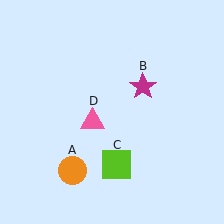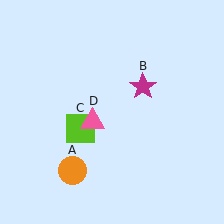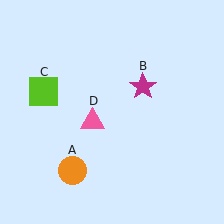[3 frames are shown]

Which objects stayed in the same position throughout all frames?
Orange circle (object A) and magenta star (object B) and pink triangle (object D) remained stationary.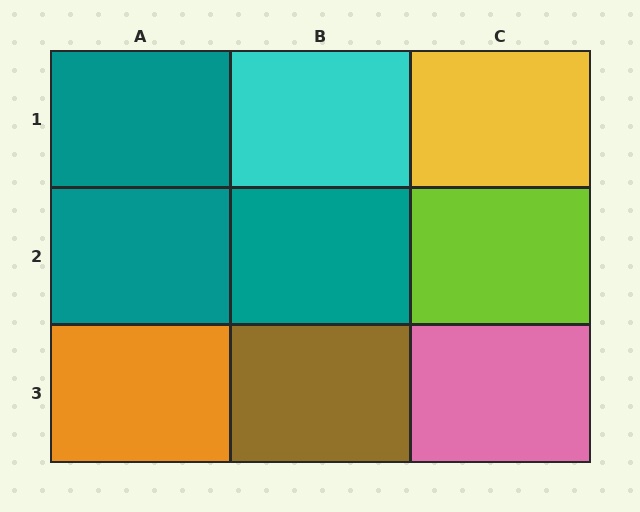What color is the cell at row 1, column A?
Teal.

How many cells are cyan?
1 cell is cyan.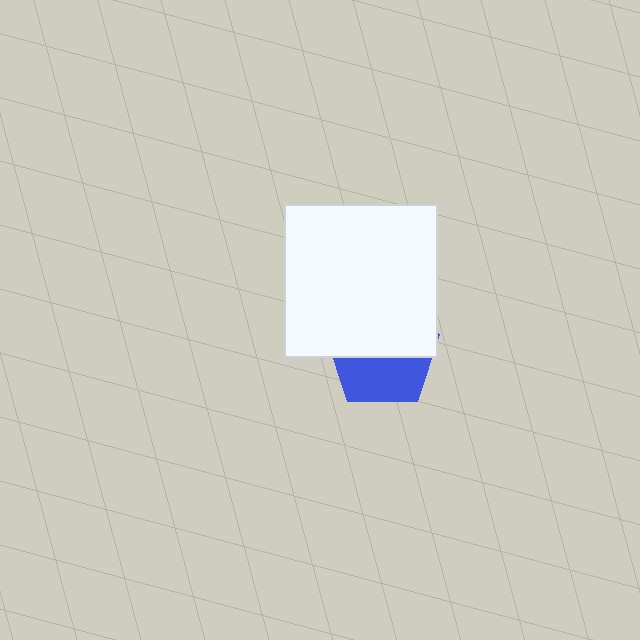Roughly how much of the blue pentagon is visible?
A small part of it is visible (roughly 44%).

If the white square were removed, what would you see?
You would see the complete blue pentagon.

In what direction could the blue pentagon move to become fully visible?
The blue pentagon could move down. That would shift it out from behind the white square entirely.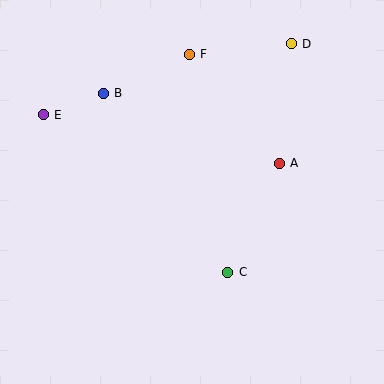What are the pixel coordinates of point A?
Point A is at (279, 163).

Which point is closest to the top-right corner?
Point D is closest to the top-right corner.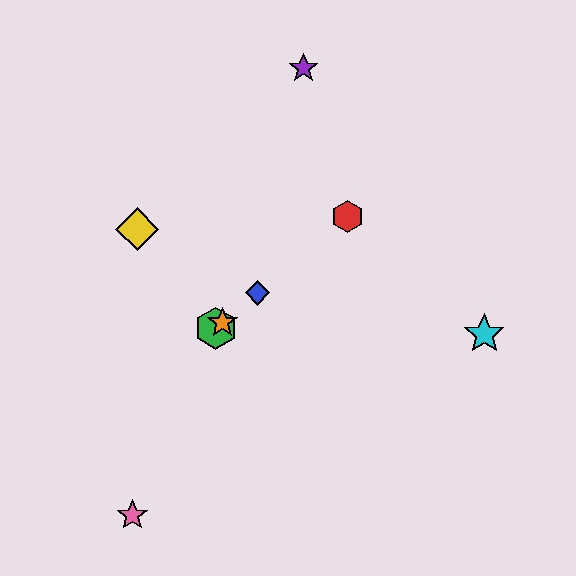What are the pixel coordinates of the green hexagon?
The green hexagon is at (216, 328).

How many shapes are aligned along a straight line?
4 shapes (the red hexagon, the blue diamond, the green hexagon, the orange star) are aligned along a straight line.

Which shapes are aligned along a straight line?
The red hexagon, the blue diamond, the green hexagon, the orange star are aligned along a straight line.